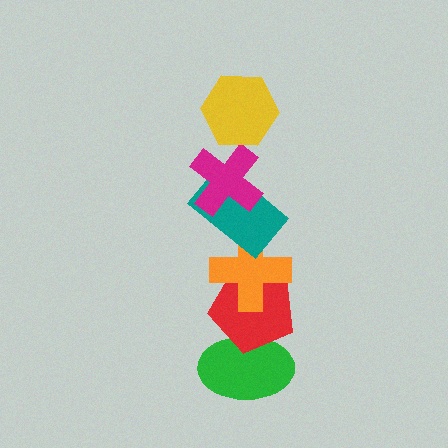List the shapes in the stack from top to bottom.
From top to bottom: the yellow hexagon, the magenta cross, the teal rectangle, the orange cross, the red pentagon, the green ellipse.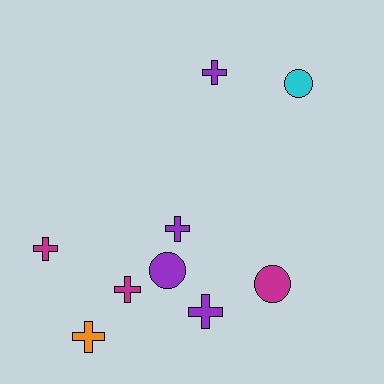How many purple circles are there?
There is 1 purple circle.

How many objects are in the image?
There are 9 objects.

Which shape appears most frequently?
Cross, with 6 objects.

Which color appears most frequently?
Purple, with 4 objects.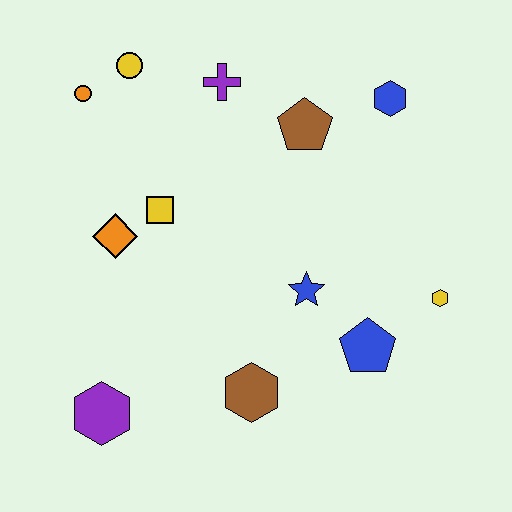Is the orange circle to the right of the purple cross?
No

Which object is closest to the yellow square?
The orange diamond is closest to the yellow square.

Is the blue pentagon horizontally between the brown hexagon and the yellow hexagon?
Yes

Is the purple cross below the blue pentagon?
No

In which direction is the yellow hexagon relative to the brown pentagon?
The yellow hexagon is below the brown pentagon.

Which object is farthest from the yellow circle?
The yellow hexagon is farthest from the yellow circle.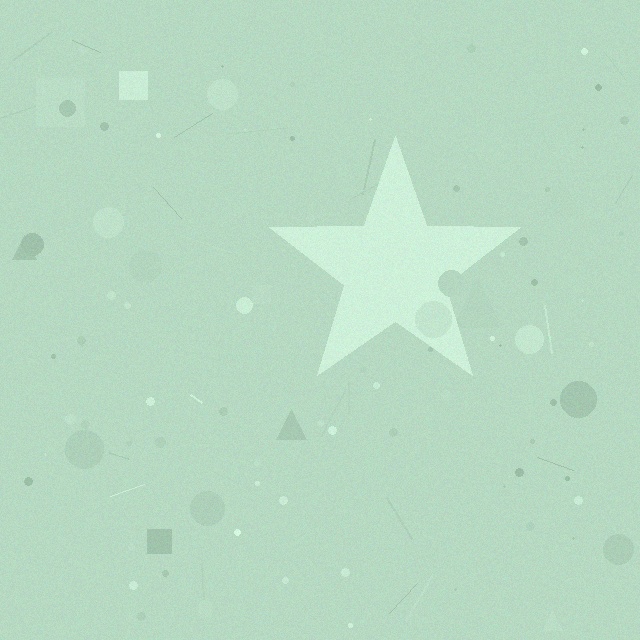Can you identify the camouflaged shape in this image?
The camouflaged shape is a star.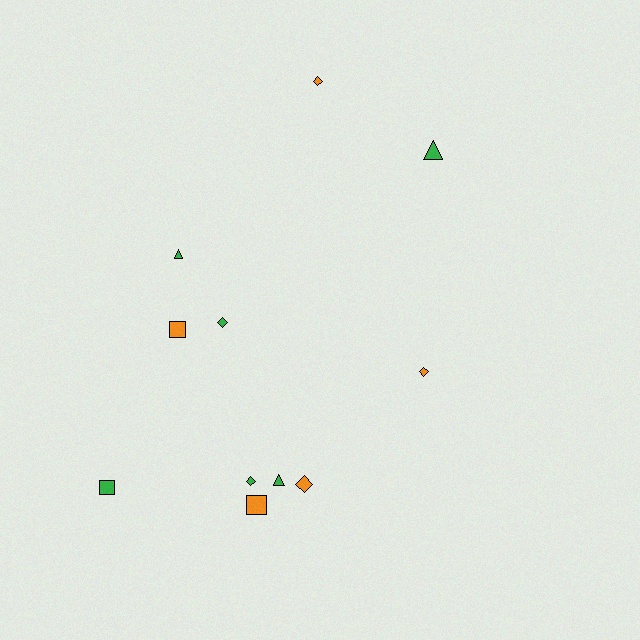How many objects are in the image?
There are 11 objects.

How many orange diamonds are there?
There are 3 orange diamonds.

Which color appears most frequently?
Green, with 6 objects.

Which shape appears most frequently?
Diamond, with 5 objects.